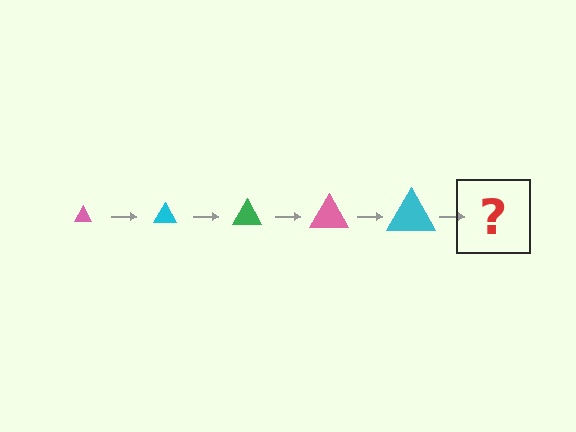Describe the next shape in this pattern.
It should be a green triangle, larger than the previous one.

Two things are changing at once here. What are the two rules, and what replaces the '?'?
The two rules are that the triangle grows larger each step and the color cycles through pink, cyan, and green. The '?' should be a green triangle, larger than the previous one.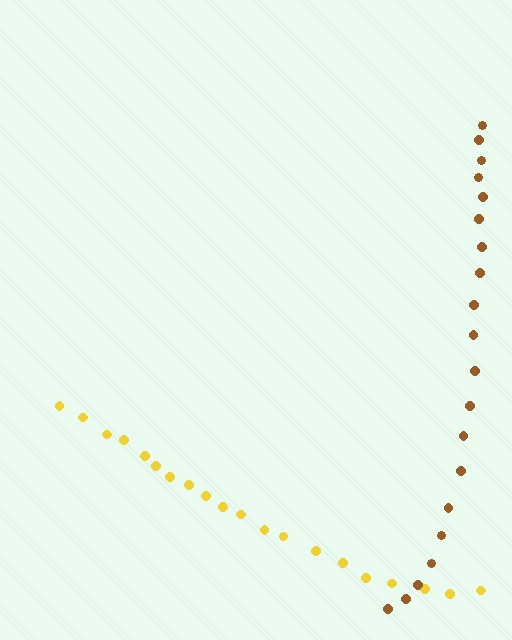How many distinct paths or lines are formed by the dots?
There are 2 distinct paths.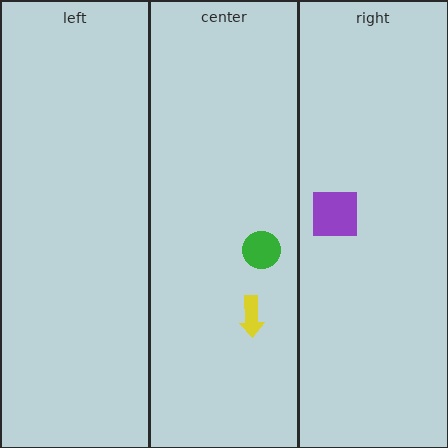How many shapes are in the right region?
1.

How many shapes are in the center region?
2.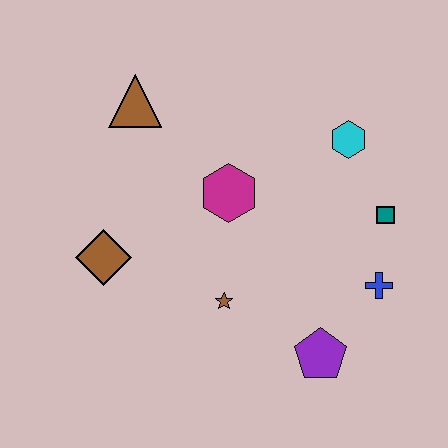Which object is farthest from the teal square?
The brown diamond is farthest from the teal square.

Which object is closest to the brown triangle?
The magenta hexagon is closest to the brown triangle.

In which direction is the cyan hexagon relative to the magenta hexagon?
The cyan hexagon is to the right of the magenta hexagon.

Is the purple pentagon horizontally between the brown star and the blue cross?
Yes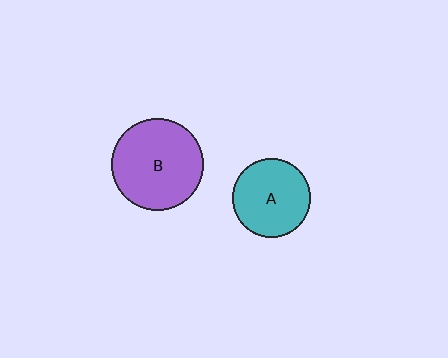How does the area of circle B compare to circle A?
Approximately 1.4 times.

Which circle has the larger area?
Circle B (purple).